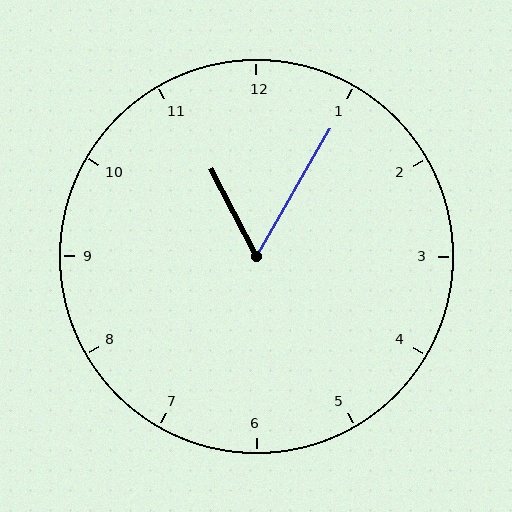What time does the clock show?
11:05.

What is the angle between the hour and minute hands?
Approximately 58 degrees.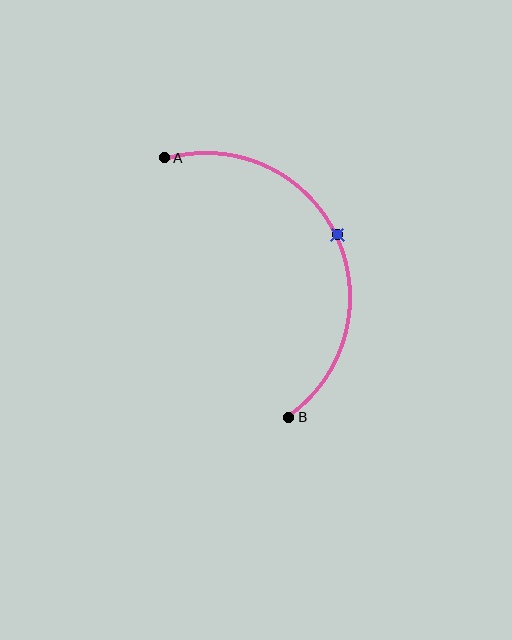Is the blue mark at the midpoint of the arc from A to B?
Yes. The blue mark lies on the arc at equal arc-length from both A and B — it is the arc midpoint.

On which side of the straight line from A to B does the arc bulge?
The arc bulges to the right of the straight line connecting A and B.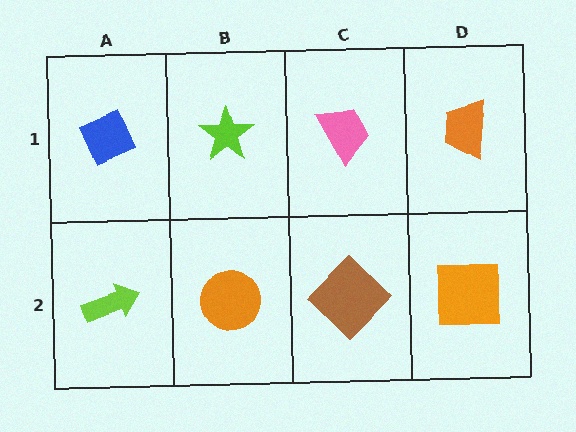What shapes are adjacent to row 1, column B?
An orange circle (row 2, column B), a blue diamond (row 1, column A), a pink trapezoid (row 1, column C).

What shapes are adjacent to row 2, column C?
A pink trapezoid (row 1, column C), an orange circle (row 2, column B), an orange square (row 2, column D).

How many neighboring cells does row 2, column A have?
2.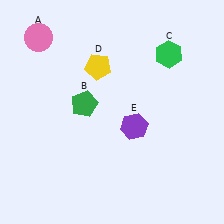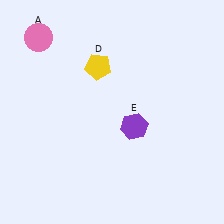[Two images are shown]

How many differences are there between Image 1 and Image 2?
There are 2 differences between the two images.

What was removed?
The green hexagon (C), the green pentagon (B) were removed in Image 2.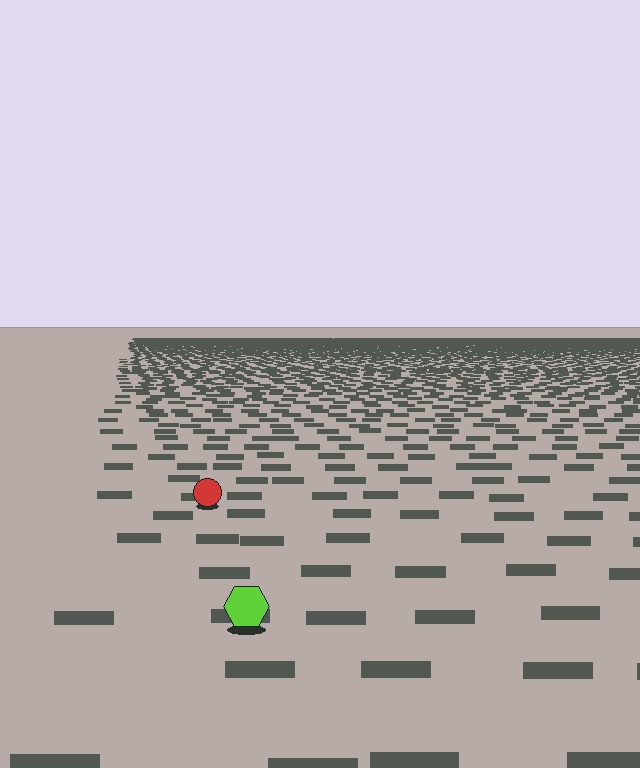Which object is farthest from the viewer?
The red circle is farthest from the viewer. It appears smaller and the ground texture around it is denser.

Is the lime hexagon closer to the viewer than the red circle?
Yes. The lime hexagon is closer — you can tell from the texture gradient: the ground texture is coarser near it.